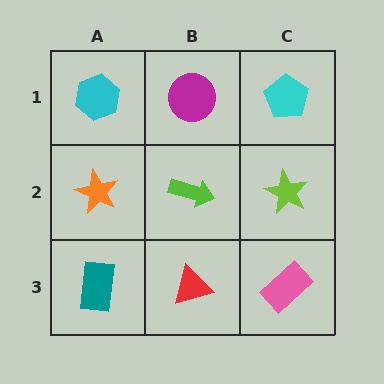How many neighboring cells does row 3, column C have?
2.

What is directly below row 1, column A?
An orange star.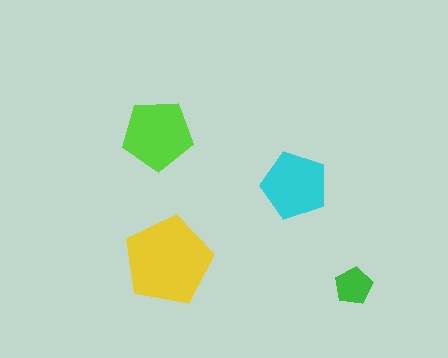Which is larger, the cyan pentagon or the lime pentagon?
The lime one.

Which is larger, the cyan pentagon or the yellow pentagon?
The yellow one.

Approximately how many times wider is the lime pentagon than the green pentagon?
About 2 times wider.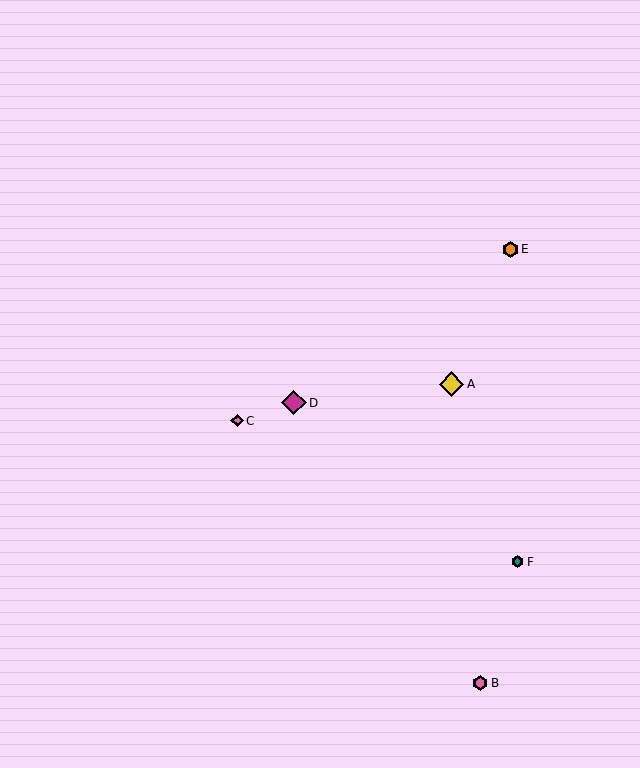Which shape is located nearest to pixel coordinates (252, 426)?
The pink diamond (labeled C) at (237, 421) is nearest to that location.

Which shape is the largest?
The magenta diamond (labeled D) is the largest.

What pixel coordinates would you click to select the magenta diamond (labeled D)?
Click at (294, 403) to select the magenta diamond D.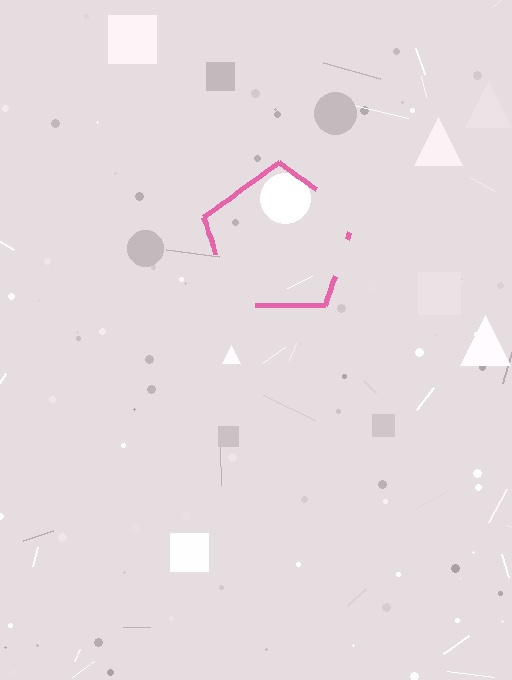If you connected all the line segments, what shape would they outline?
They would outline a pentagon.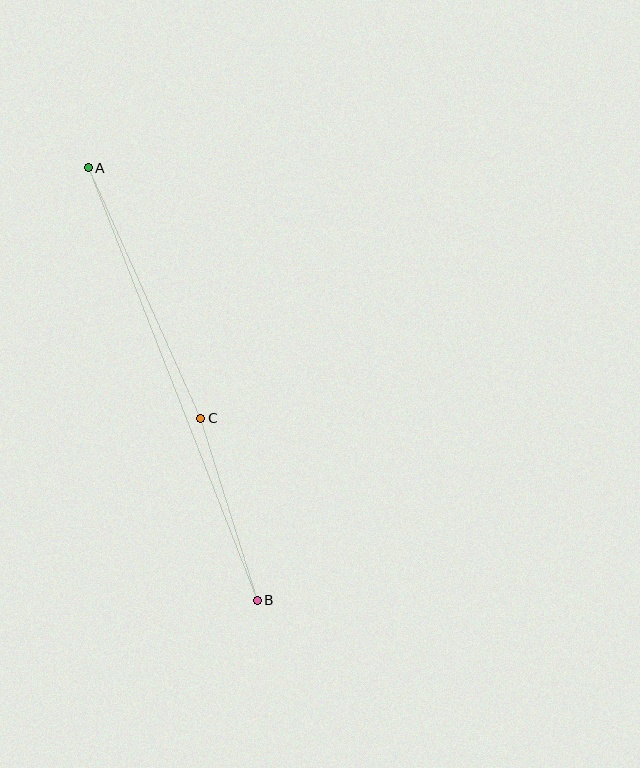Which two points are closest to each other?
Points B and C are closest to each other.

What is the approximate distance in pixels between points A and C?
The distance between A and C is approximately 275 pixels.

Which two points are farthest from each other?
Points A and B are farthest from each other.